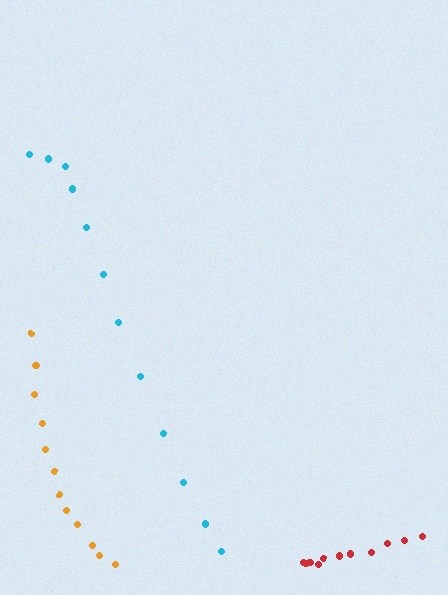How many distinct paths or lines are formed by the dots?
There are 3 distinct paths.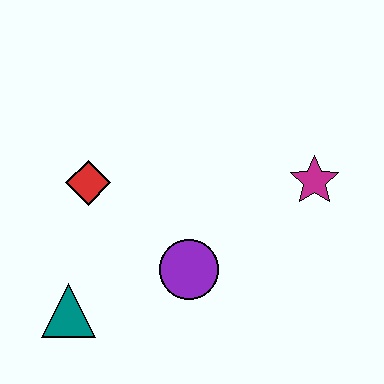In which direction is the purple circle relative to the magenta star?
The purple circle is to the left of the magenta star.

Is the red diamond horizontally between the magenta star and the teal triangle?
Yes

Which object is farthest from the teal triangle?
The magenta star is farthest from the teal triangle.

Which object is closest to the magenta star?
The purple circle is closest to the magenta star.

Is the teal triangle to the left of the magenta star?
Yes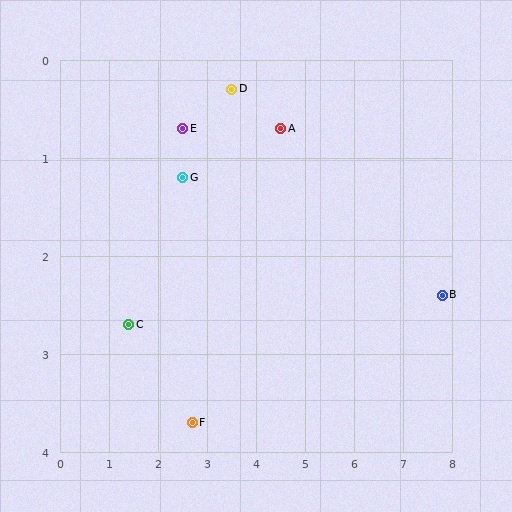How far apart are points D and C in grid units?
Points D and C are about 3.2 grid units apart.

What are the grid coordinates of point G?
Point G is at approximately (2.5, 1.2).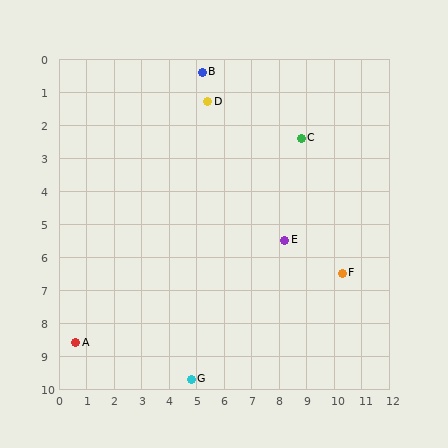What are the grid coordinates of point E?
Point E is at approximately (8.2, 5.5).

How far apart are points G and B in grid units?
Points G and B are about 9.3 grid units apart.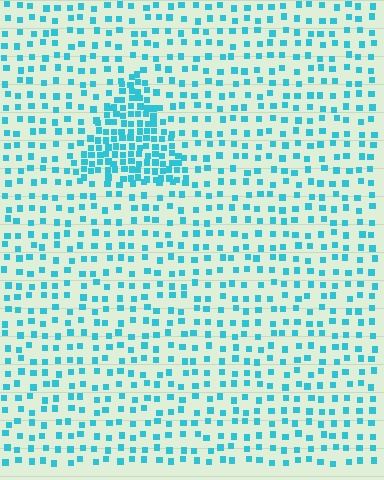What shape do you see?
I see a triangle.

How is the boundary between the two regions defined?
The boundary is defined by a change in element density (approximately 2.5x ratio). All elements are the same color, size, and shape.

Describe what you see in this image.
The image contains small cyan elements arranged at two different densities. A triangle-shaped region is visible where the elements are more densely packed than the surrounding area.